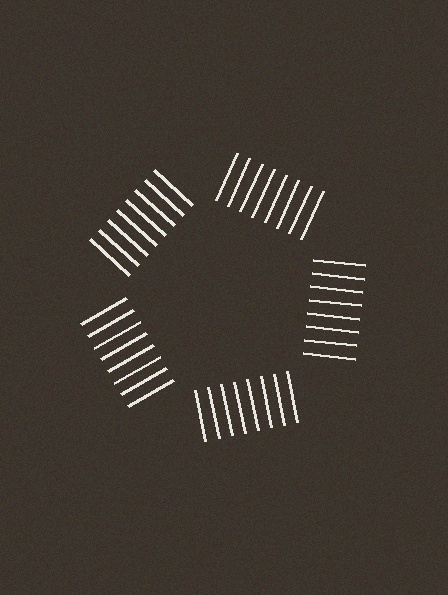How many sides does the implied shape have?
5 sides — the line-ends trace a pentagon.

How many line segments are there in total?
40 — 8 along each of the 5 edges.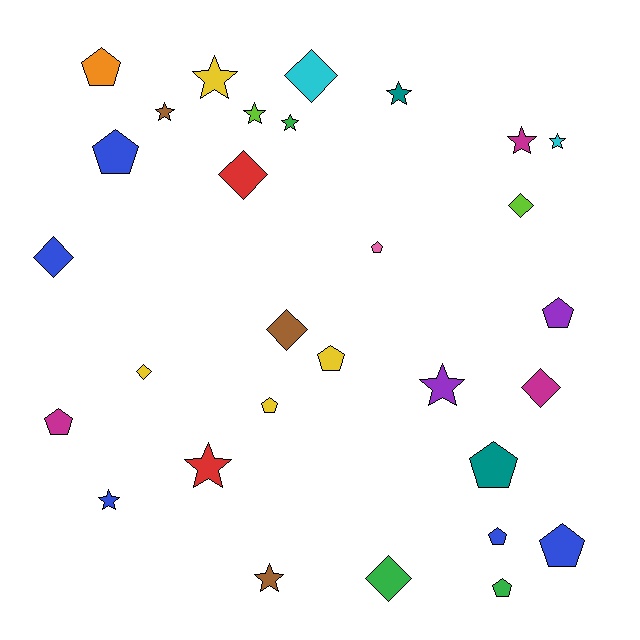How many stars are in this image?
There are 11 stars.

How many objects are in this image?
There are 30 objects.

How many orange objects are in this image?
There is 1 orange object.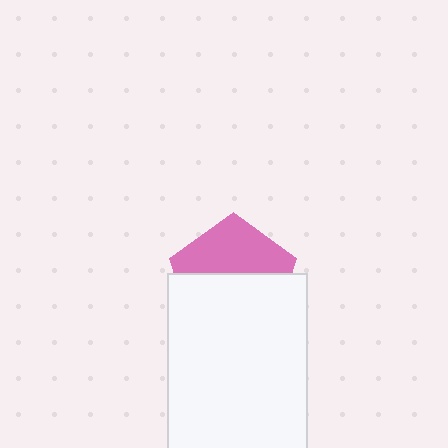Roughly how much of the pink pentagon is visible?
A small part of it is visible (roughly 45%).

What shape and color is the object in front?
The object in front is a white rectangle.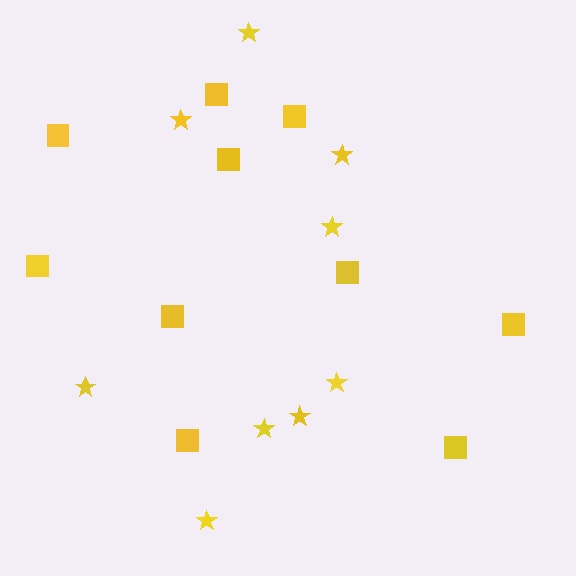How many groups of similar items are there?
There are 2 groups: one group of stars (9) and one group of squares (10).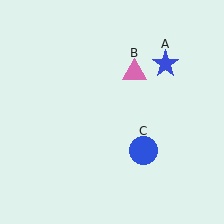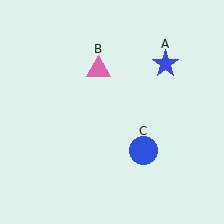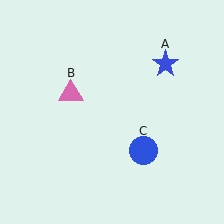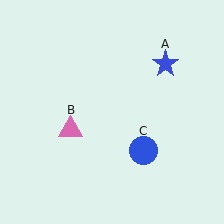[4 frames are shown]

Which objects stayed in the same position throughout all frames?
Blue star (object A) and blue circle (object C) remained stationary.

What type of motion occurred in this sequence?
The pink triangle (object B) rotated counterclockwise around the center of the scene.